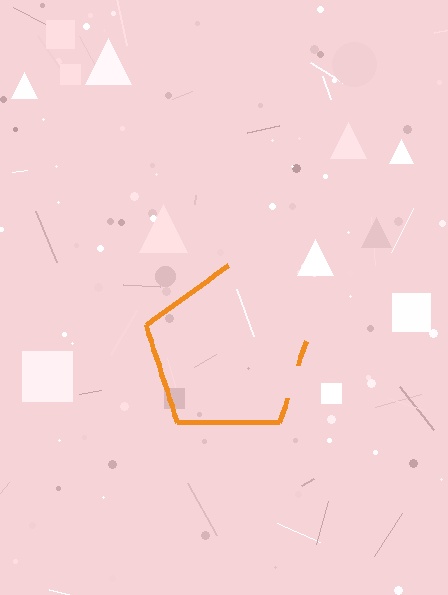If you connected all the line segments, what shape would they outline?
They would outline a pentagon.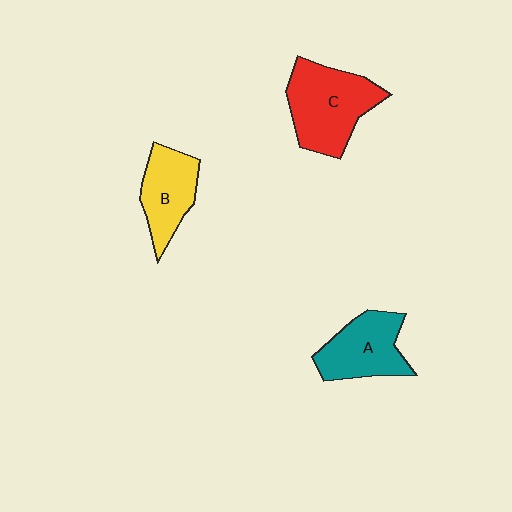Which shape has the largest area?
Shape C (red).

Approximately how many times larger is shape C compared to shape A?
Approximately 1.3 times.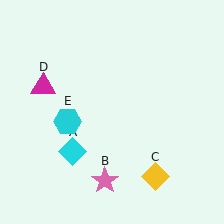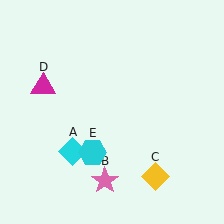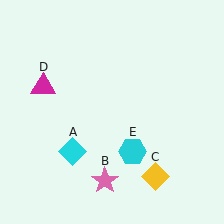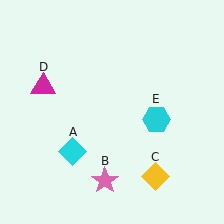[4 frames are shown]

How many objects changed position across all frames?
1 object changed position: cyan hexagon (object E).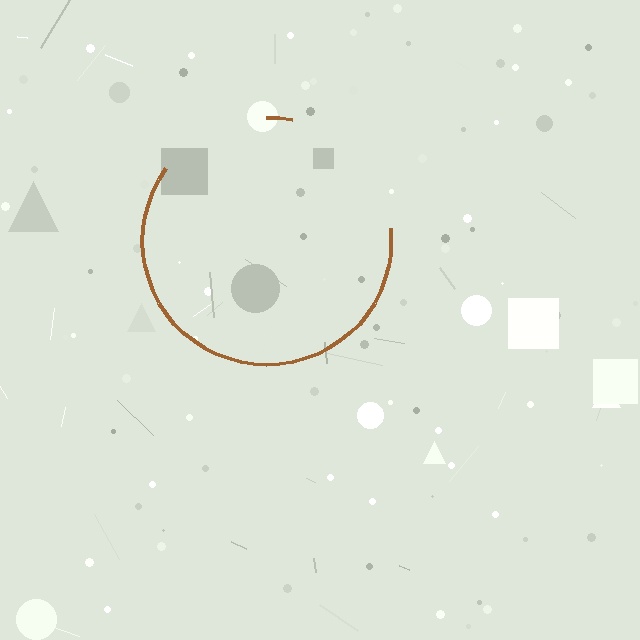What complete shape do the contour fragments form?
The contour fragments form a circle.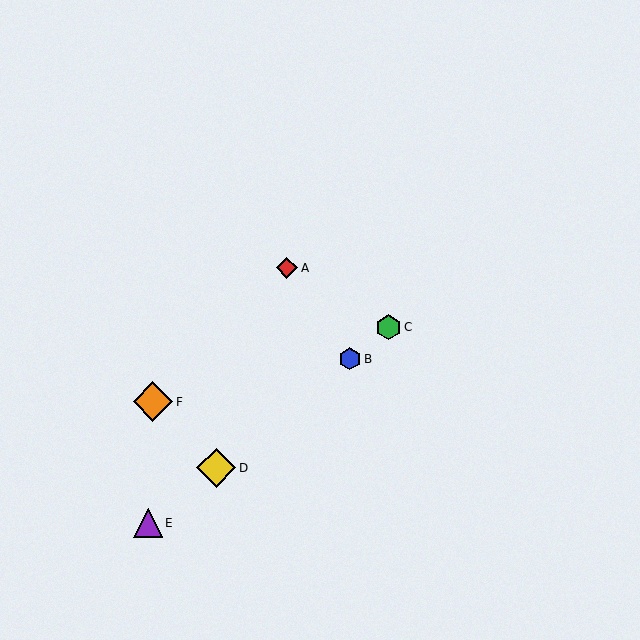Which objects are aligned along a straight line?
Objects B, C, D, E are aligned along a straight line.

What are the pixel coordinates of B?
Object B is at (350, 359).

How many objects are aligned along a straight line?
4 objects (B, C, D, E) are aligned along a straight line.